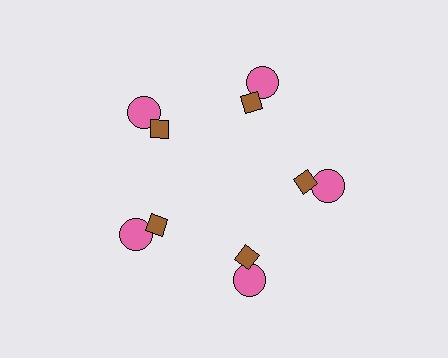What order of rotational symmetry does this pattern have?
This pattern has 5-fold rotational symmetry.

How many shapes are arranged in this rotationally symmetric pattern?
There are 10 shapes, arranged in 5 groups of 2.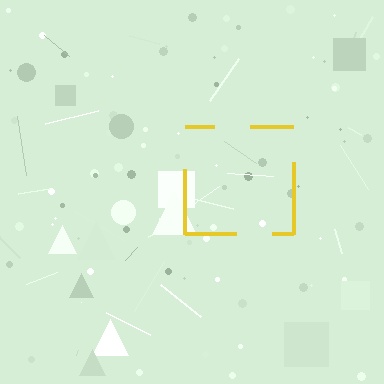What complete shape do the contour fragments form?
The contour fragments form a square.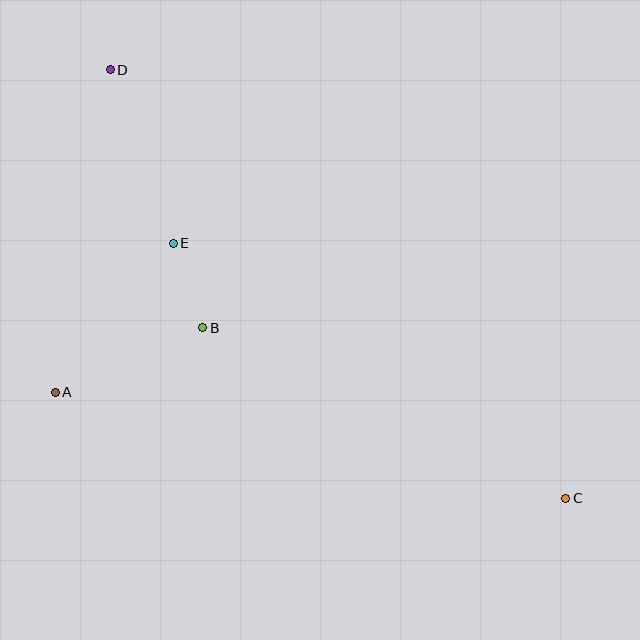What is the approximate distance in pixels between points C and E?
The distance between C and E is approximately 468 pixels.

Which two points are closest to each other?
Points B and E are closest to each other.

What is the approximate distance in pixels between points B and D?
The distance between B and D is approximately 274 pixels.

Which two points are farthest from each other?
Points C and D are farthest from each other.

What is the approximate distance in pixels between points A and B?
The distance between A and B is approximately 161 pixels.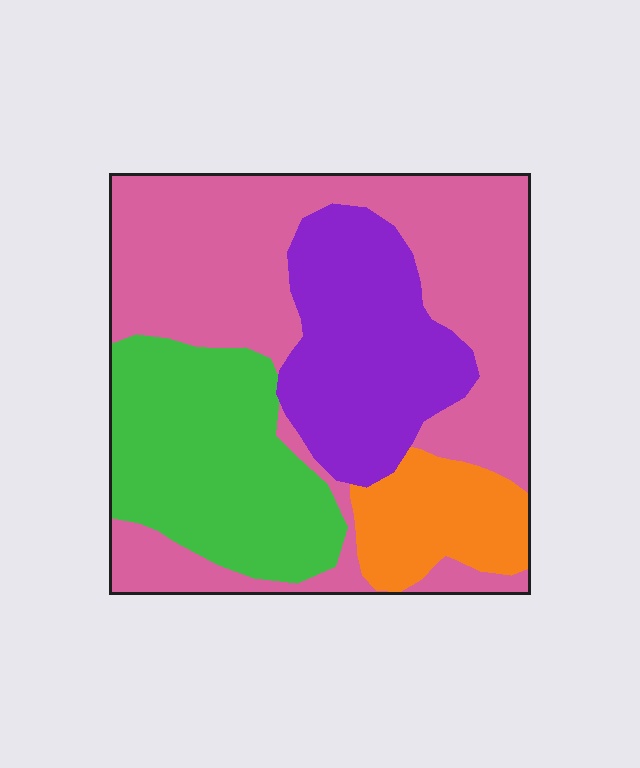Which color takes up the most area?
Pink, at roughly 45%.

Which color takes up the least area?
Orange, at roughly 10%.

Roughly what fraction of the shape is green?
Green takes up about one quarter (1/4) of the shape.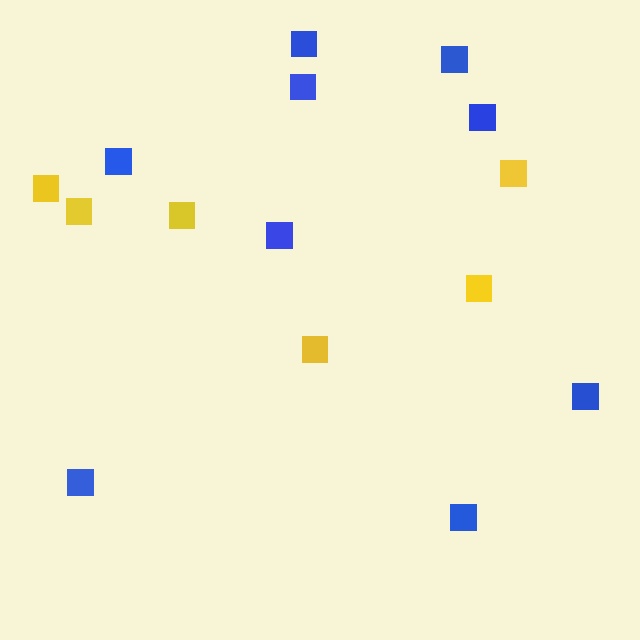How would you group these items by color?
There are 2 groups: one group of blue squares (9) and one group of yellow squares (6).